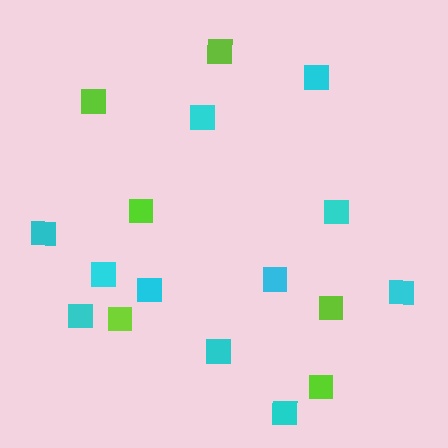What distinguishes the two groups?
There are 2 groups: one group of cyan squares (11) and one group of lime squares (6).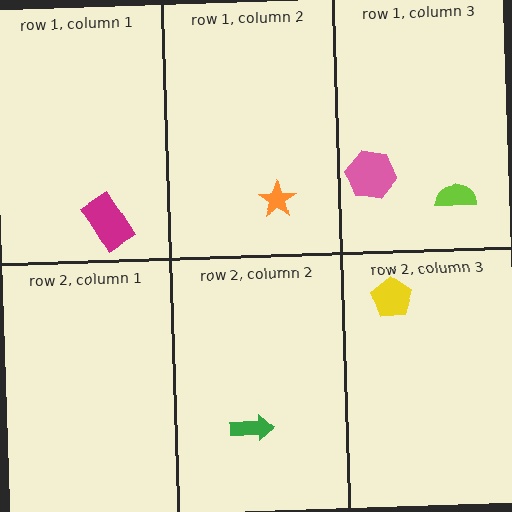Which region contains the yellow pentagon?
The row 2, column 3 region.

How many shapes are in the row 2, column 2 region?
1.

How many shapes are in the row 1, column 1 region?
1.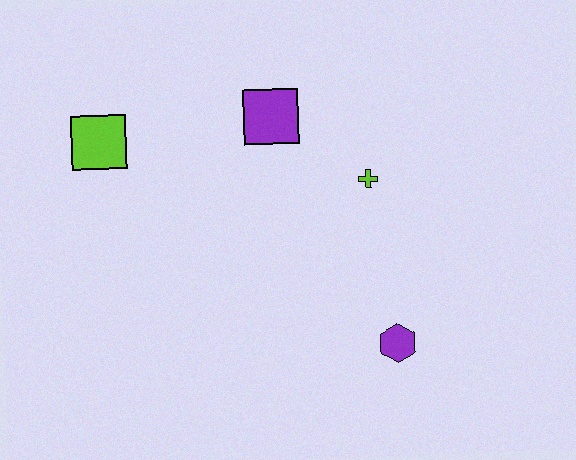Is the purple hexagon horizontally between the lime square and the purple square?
No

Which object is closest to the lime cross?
The purple square is closest to the lime cross.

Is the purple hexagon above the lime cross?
No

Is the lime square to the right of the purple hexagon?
No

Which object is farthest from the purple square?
The purple hexagon is farthest from the purple square.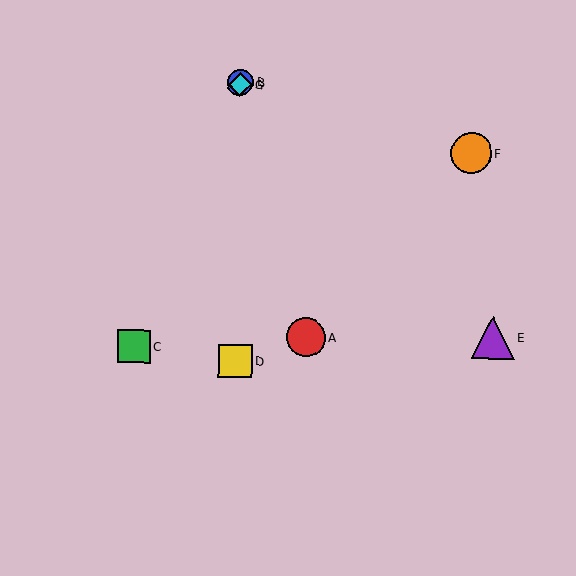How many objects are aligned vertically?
3 objects (B, D, G) are aligned vertically.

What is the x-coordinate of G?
Object G is at x≈240.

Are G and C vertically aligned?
No, G is at x≈240 and C is at x≈134.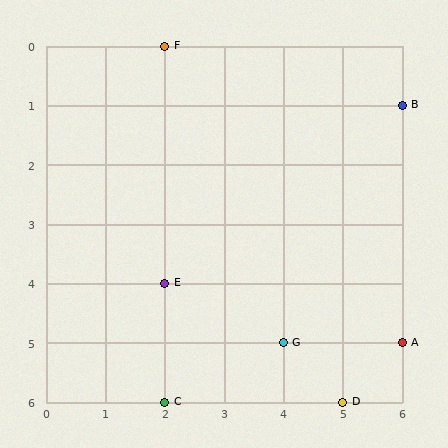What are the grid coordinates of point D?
Point D is at grid coordinates (5, 6).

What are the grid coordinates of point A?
Point A is at grid coordinates (6, 5).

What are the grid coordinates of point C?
Point C is at grid coordinates (2, 6).